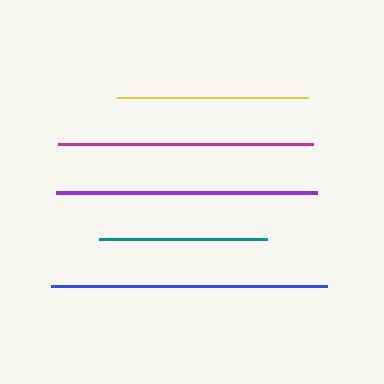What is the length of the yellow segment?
The yellow segment is approximately 190 pixels long.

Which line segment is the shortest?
The teal line is the shortest at approximately 167 pixels.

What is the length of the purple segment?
The purple segment is approximately 261 pixels long.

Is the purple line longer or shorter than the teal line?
The purple line is longer than the teal line.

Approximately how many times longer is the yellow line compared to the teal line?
The yellow line is approximately 1.1 times the length of the teal line.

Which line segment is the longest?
The blue line is the longest at approximately 276 pixels.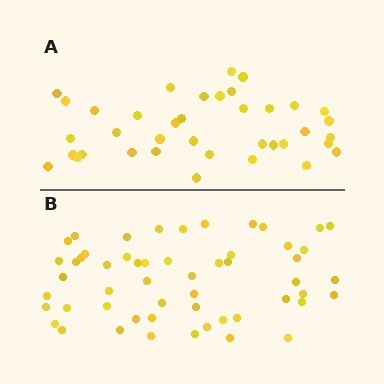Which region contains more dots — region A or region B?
Region B (the bottom region) has more dots.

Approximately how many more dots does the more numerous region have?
Region B has approximately 15 more dots than region A.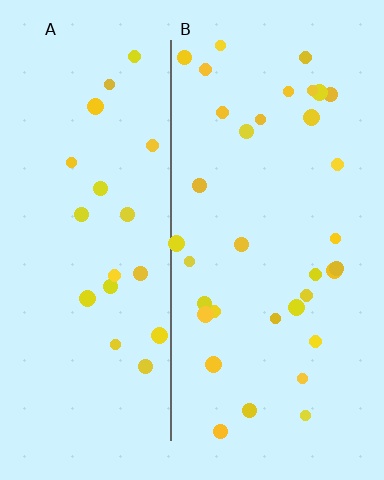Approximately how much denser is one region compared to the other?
Approximately 1.6× — region B over region A.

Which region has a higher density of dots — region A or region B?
B (the right).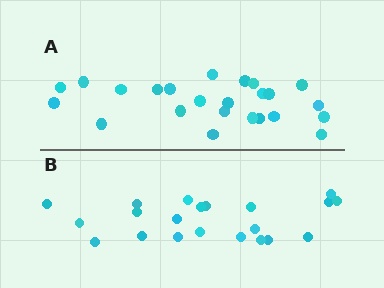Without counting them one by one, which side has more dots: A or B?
Region A (the top region) has more dots.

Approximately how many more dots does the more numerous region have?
Region A has just a few more — roughly 2 or 3 more dots than region B.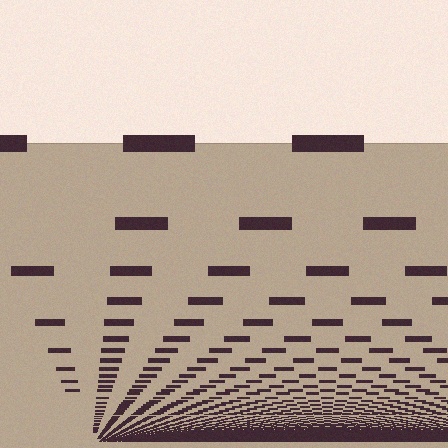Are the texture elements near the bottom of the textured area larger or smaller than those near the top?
Smaller. The gradient is inverted — elements near the bottom are smaller and denser.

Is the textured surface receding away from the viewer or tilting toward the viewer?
The surface appears to tilt toward the viewer. Texture elements get larger and sparser toward the top.